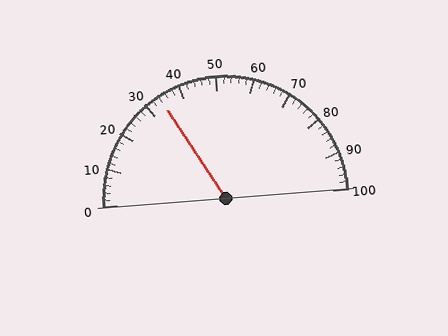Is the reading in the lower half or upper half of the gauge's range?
The reading is in the lower half of the range (0 to 100).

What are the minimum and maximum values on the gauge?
The gauge ranges from 0 to 100.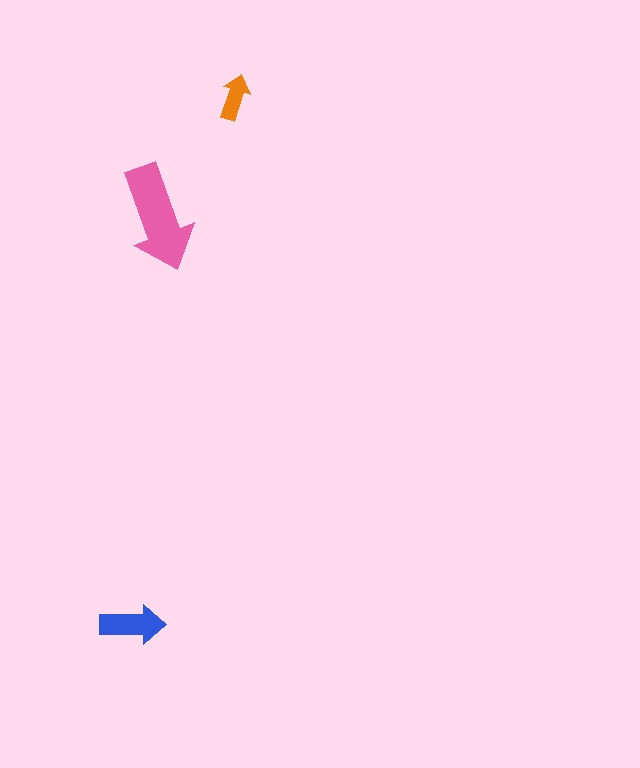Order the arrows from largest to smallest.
the pink one, the blue one, the orange one.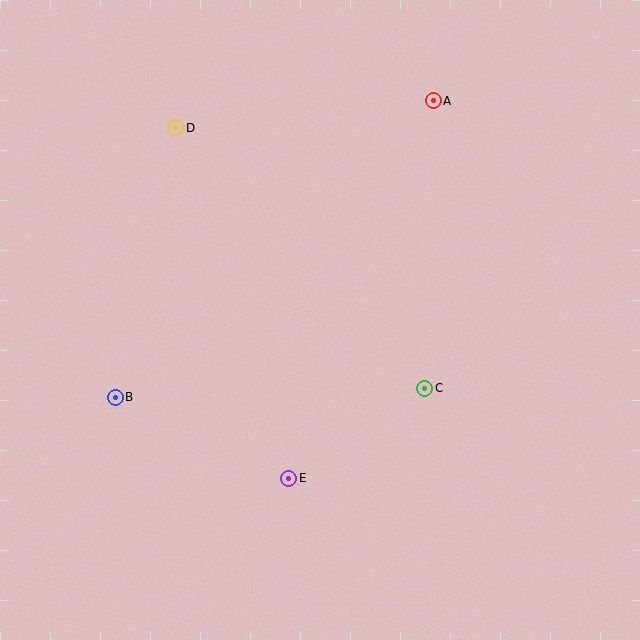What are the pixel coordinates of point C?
Point C is at (425, 388).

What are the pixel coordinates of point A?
Point A is at (433, 101).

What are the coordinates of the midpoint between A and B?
The midpoint between A and B is at (274, 249).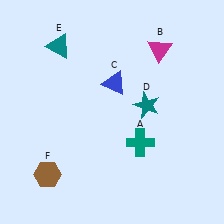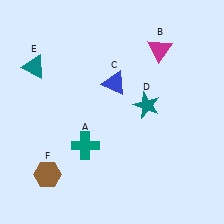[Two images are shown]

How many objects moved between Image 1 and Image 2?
2 objects moved between the two images.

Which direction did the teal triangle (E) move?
The teal triangle (E) moved left.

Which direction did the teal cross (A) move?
The teal cross (A) moved left.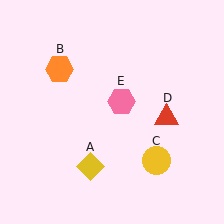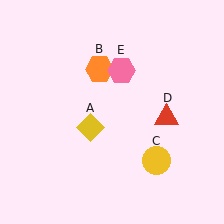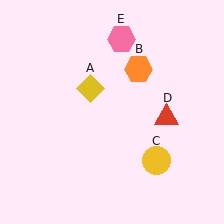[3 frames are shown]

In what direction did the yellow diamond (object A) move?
The yellow diamond (object A) moved up.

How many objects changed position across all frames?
3 objects changed position: yellow diamond (object A), orange hexagon (object B), pink hexagon (object E).